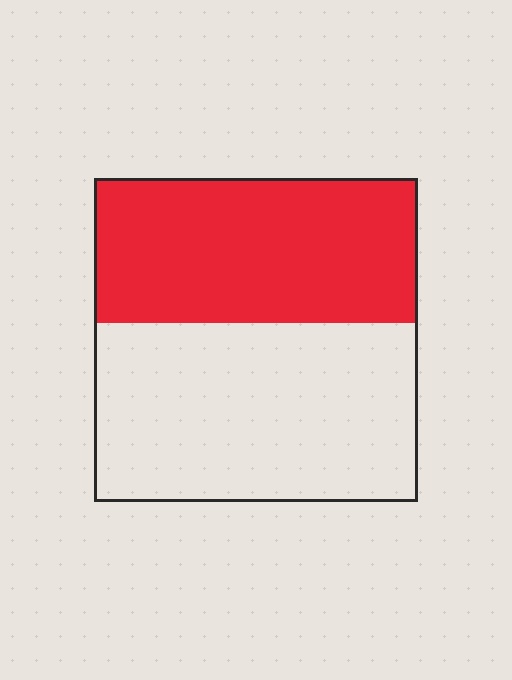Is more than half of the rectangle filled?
No.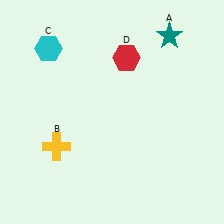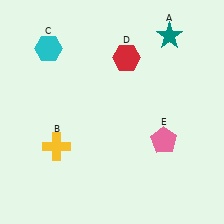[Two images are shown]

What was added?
A pink pentagon (E) was added in Image 2.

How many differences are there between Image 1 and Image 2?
There is 1 difference between the two images.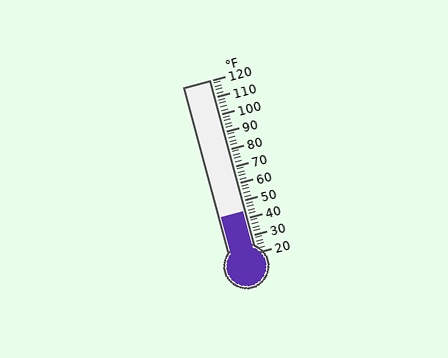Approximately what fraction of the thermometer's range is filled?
The thermometer is filled to approximately 25% of its range.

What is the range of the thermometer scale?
The thermometer scale ranges from 20°F to 120°F.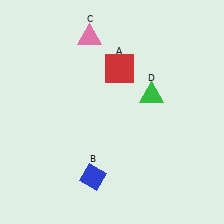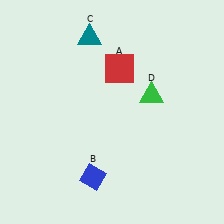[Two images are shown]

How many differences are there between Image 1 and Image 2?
There is 1 difference between the two images.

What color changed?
The triangle (C) changed from pink in Image 1 to teal in Image 2.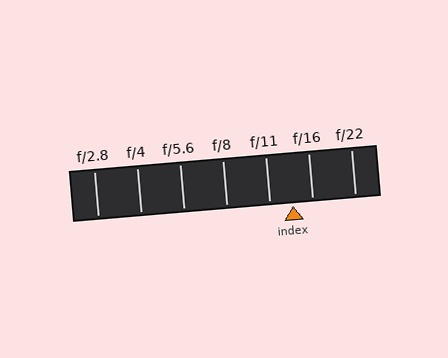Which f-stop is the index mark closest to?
The index mark is closest to f/16.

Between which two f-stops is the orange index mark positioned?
The index mark is between f/11 and f/16.